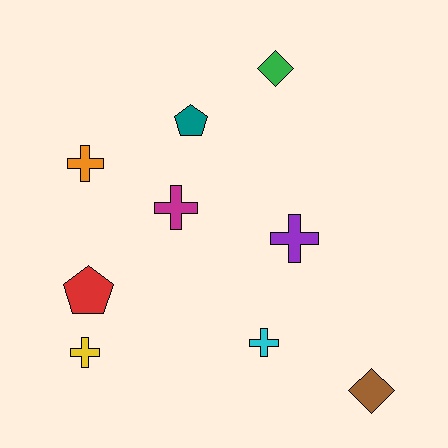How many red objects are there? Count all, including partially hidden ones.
There is 1 red object.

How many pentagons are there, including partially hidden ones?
There are 2 pentagons.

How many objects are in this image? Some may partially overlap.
There are 9 objects.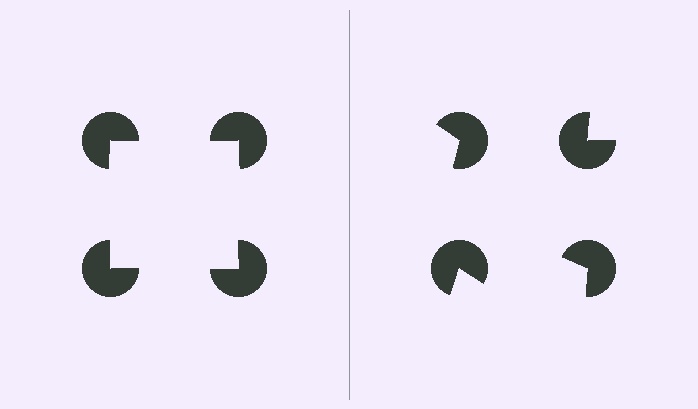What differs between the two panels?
The pac-man discs are positioned identically on both sides; only the wedge orientations differ. On the left they align to a square; on the right they are misaligned.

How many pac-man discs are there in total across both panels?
8 — 4 on each side.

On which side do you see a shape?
An illusory square appears on the left side. On the right side the wedge cuts are rotated, so no coherent shape forms.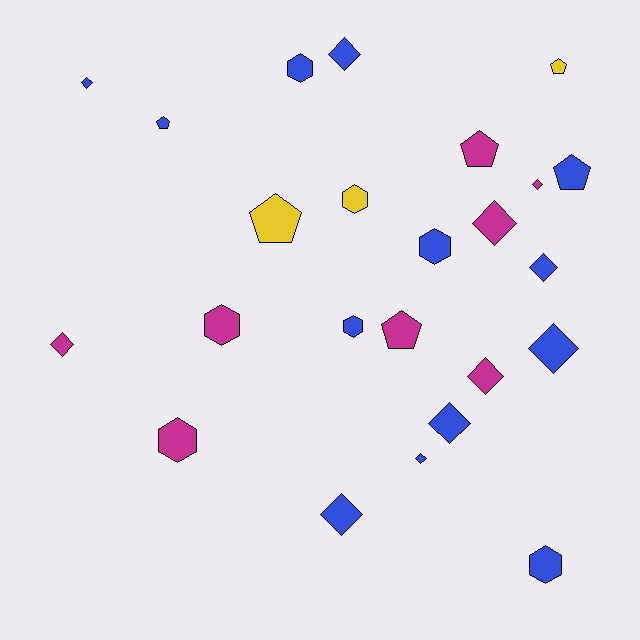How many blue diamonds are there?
There are 7 blue diamonds.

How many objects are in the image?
There are 24 objects.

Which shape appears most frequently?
Diamond, with 11 objects.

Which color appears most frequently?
Blue, with 13 objects.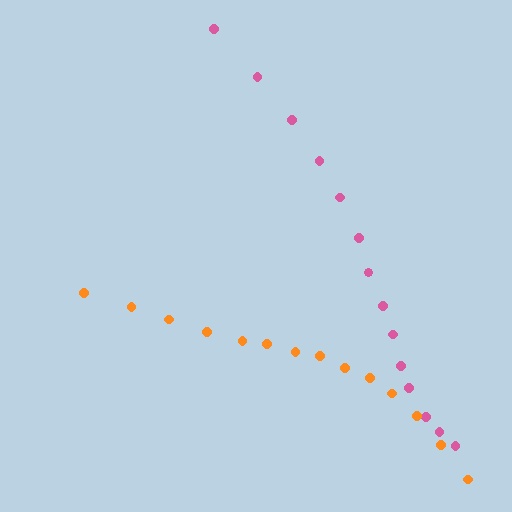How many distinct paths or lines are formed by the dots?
There are 2 distinct paths.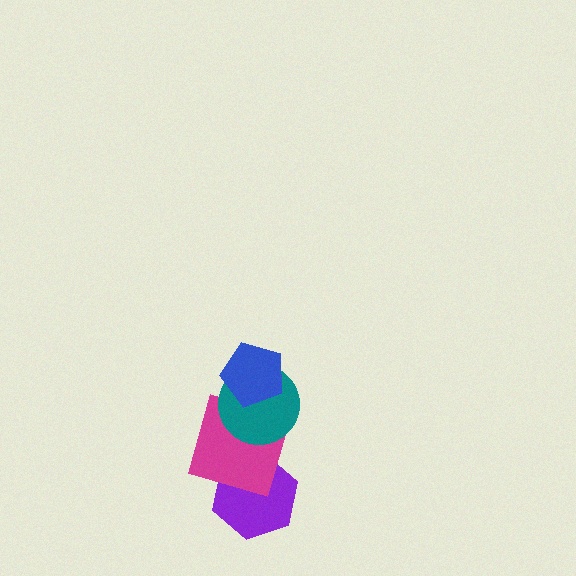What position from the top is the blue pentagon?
The blue pentagon is 1st from the top.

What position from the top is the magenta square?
The magenta square is 3rd from the top.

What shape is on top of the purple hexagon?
The magenta square is on top of the purple hexagon.